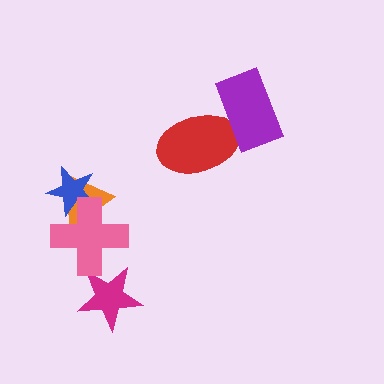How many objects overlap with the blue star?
2 objects overlap with the blue star.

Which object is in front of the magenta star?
The pink cross is in front of the magenta star.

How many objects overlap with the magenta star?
1 object overlaps with the magenta star.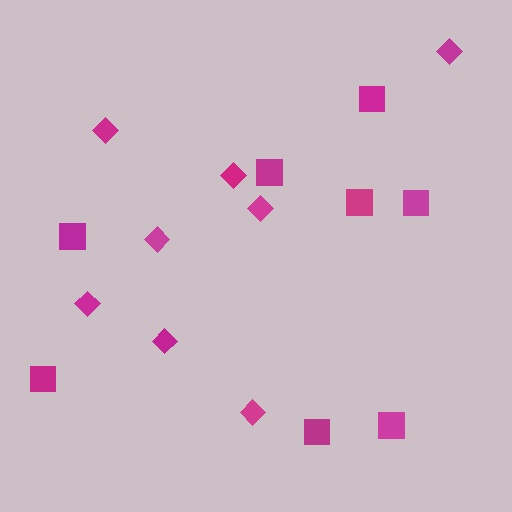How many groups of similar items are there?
There are 2 groups: one group of squares (8) and one group of diamonds (8).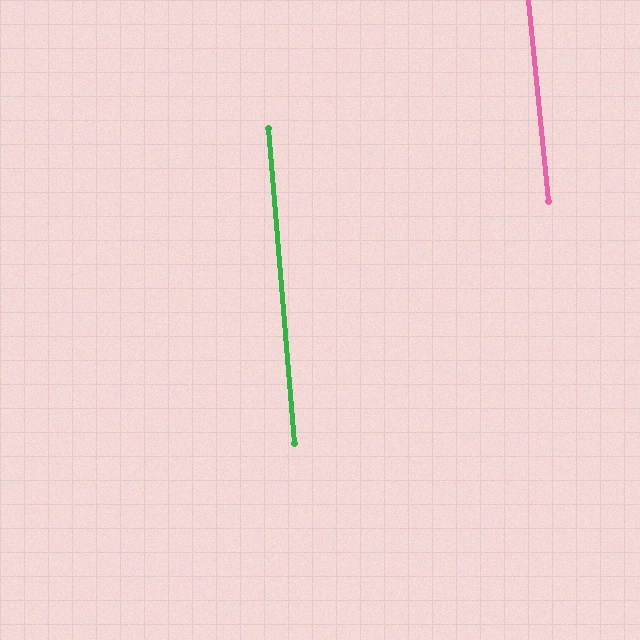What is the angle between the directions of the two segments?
Approximately 1 degree.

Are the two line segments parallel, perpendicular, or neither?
Parallel — their directions differ by only 0.9°.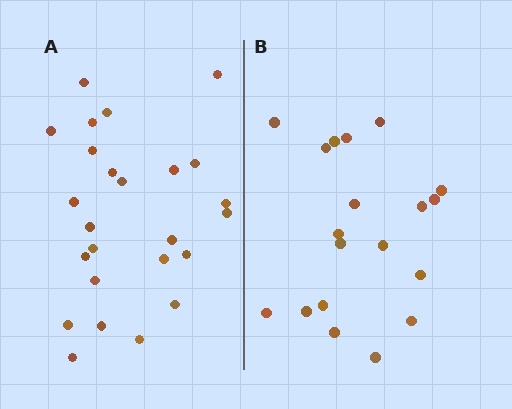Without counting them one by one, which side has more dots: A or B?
Region A (the left region) has more dots.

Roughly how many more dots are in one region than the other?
Region A has about 6 more dots than region B.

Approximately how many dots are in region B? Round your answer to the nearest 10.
About 20 dots. (The exact count is 19, which rounds to 20.)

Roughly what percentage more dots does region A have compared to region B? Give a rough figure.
About 30% more.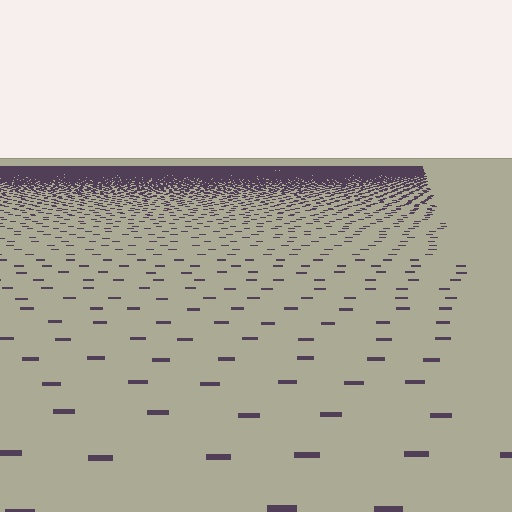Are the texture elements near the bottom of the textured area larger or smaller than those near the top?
Larger. Near the bottom, elements are closer to the viewer and appear at a bigger on-screen size.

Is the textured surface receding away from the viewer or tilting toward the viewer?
The surface is receding away from the viewer. Texture elements get smaller and denser toward the top.